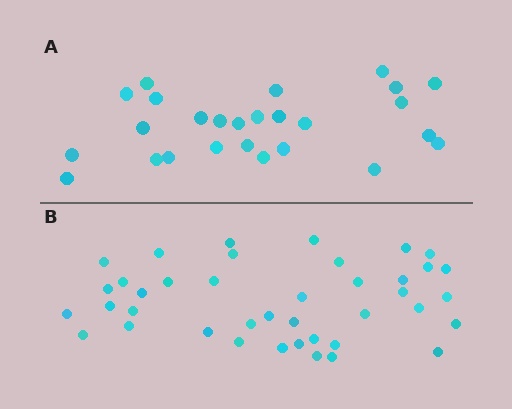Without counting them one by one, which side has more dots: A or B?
Region B (the bottom region) has more dots.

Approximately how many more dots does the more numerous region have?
Region B has approximately 15 more dots than region A.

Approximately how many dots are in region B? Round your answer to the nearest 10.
About 40 dots.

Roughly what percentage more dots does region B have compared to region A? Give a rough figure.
About 55% more.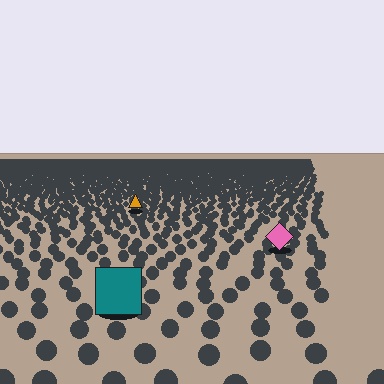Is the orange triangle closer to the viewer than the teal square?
No. The teal square is closer — you can tell from the texture gradient: the ground texture is coarser near it.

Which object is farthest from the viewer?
The orange triangle is farthest from the viewer. It appears smaller and the ground texture around it is denser.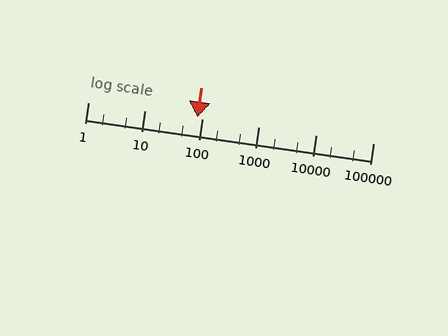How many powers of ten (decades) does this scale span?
The scale spans 5 decades, from 1 to 100000.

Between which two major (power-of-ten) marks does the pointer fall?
The pointer is between 10 and 100.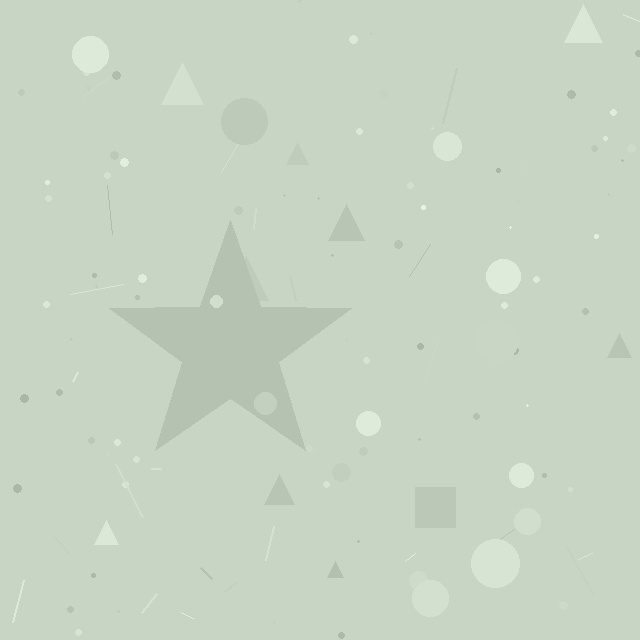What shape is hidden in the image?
A star is hidden in the image.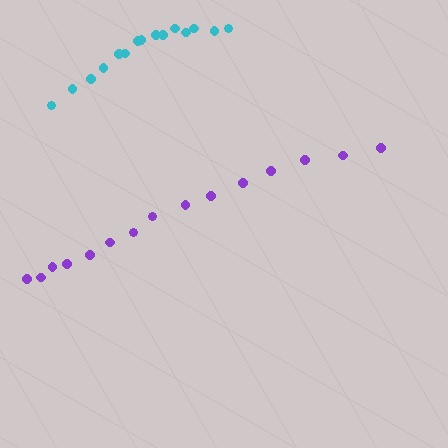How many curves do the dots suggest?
There are 2 distinct paths.